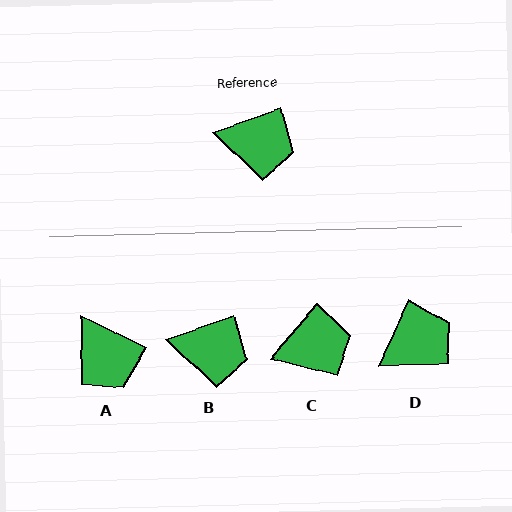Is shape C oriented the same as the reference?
No, it is off by about 30 degrees.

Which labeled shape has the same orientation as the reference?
B.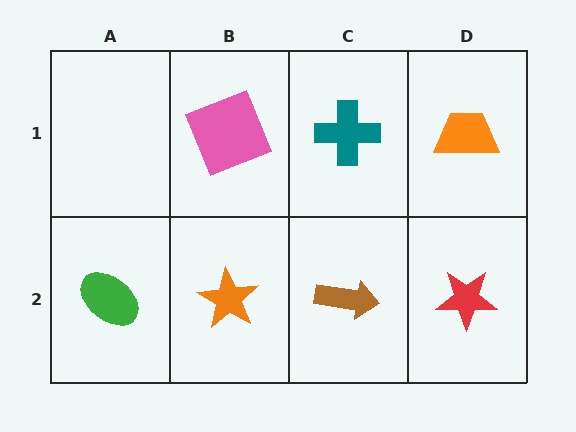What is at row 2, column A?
A green ellipse.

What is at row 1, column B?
A pink square.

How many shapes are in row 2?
4 shapes.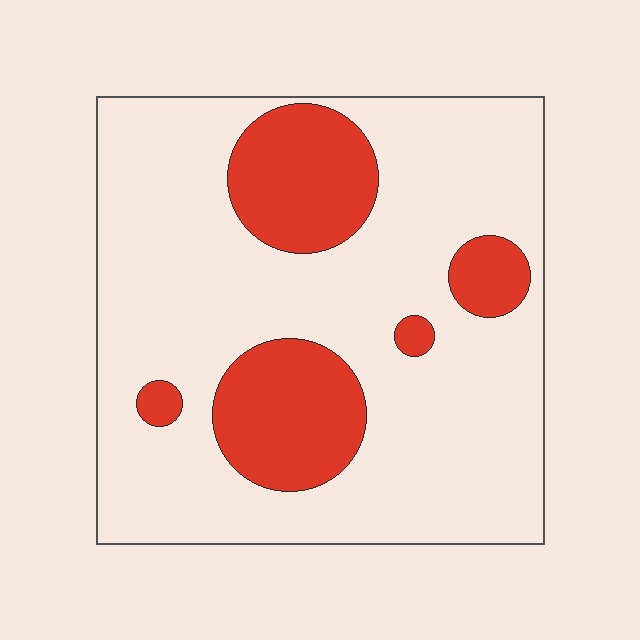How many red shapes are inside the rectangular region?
5.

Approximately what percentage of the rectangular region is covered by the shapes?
Approximately 20%.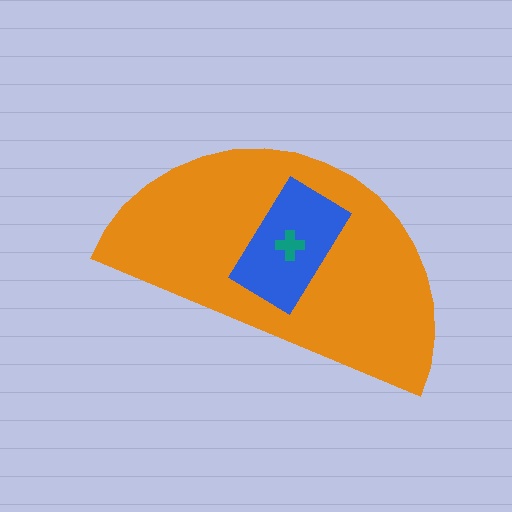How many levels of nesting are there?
3.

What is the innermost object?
The teal cross.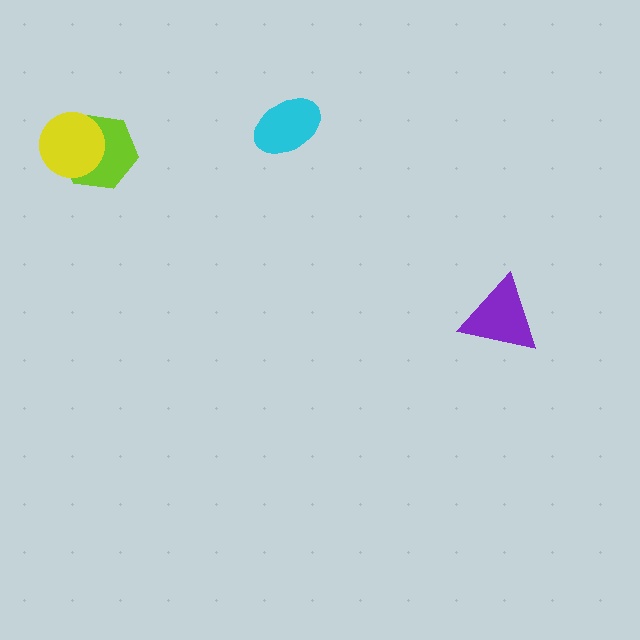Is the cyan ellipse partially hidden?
No, no other shape covers it.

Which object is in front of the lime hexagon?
The yellow circle is in front of the lime hexagon.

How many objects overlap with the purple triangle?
0 objects overlap with the purple triangle.